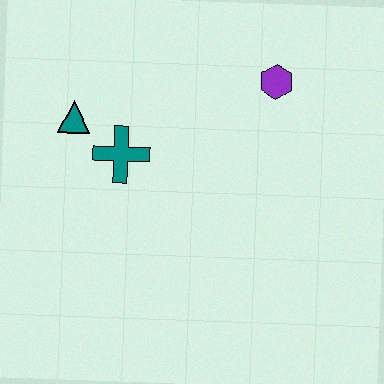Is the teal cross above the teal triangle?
No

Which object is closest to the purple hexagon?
The teal cross is closest to the purple hexagon.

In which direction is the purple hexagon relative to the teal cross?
The purple hexagon is to the right of the teal cross.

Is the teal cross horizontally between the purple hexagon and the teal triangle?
Yes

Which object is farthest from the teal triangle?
The purple hexagon is farthest from the teal triangle.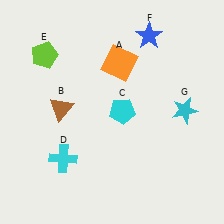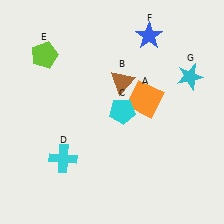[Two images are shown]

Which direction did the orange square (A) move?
The orange square (A) moved down.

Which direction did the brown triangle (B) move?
The brown triangle (B) moved right.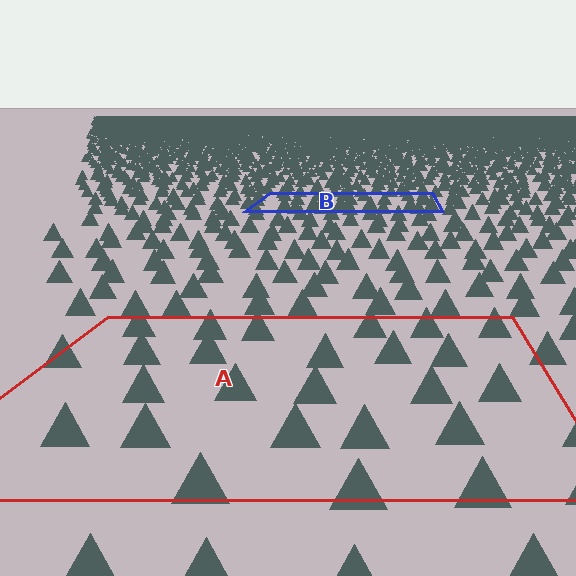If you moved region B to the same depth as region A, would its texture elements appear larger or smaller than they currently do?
They would appear larger. At a closer depth, the same texture elements are projected at a bigger on-screen size.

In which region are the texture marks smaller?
The texture marks are smaller in region B, because it is farther away.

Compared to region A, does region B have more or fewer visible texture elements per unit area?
Region B has more texture elements per unit area — they are packed more densely because it is farther away.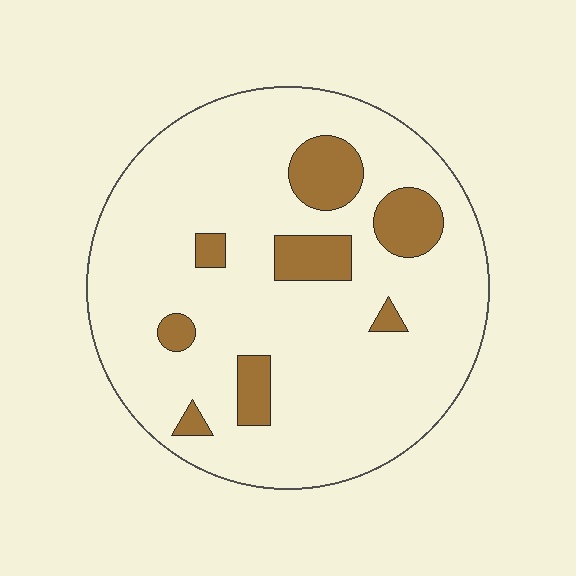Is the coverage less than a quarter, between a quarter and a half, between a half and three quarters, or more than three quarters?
Less than a quarter.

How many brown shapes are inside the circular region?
8.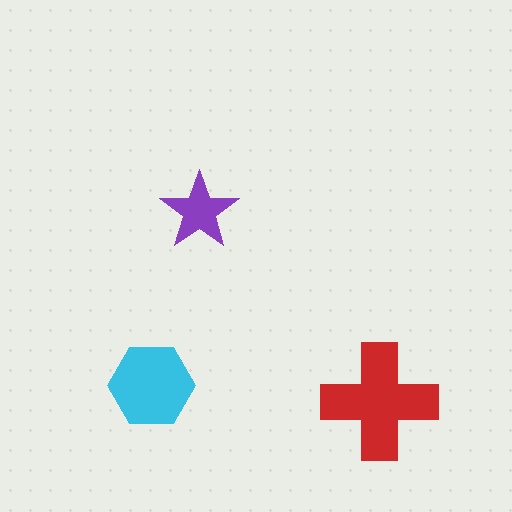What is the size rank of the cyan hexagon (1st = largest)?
2nd.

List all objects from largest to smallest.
The red cross, the cyan hexagon, the purple star.